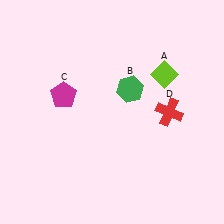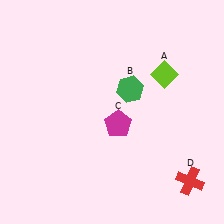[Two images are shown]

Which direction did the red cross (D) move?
The red cross (D) moved down.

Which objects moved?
The objects that moved are: the magenta pentagon (C), the red cross (D).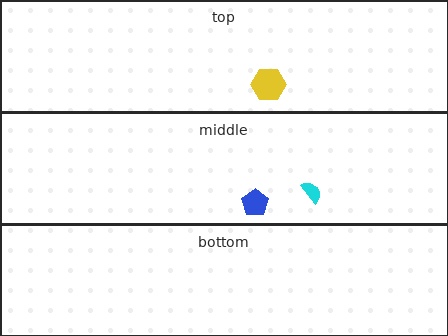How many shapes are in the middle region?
2.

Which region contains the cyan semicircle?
The middle region.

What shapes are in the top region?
The yellow hexagon.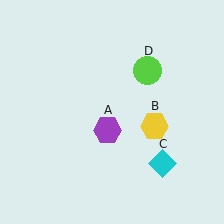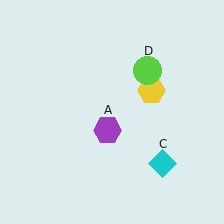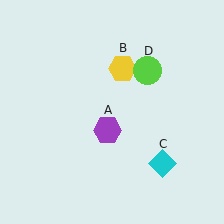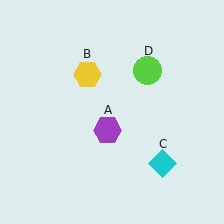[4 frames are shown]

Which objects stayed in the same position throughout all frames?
Purple hexagon (object A) and cyan diamond (object C) and lime circle (object D) remained stationary.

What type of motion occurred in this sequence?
The yellow hexagon (object B) rotated counterclockwise around the center of the scene.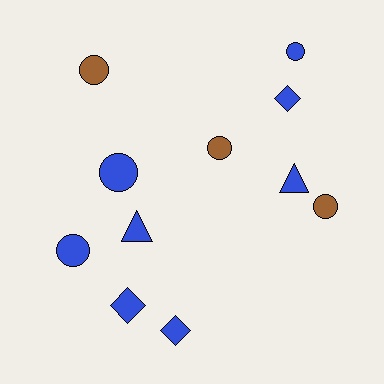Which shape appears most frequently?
Circle, with 6 objects.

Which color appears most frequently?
Blue, with 8 objects.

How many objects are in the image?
There are 11 objects.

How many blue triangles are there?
There are 2 blue triangles.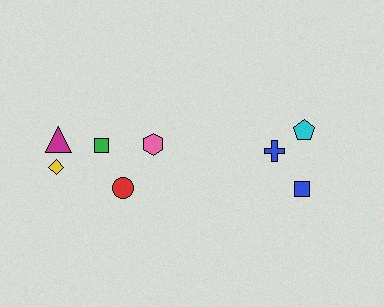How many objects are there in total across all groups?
There are 8 objects.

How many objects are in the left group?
There are 5 objects.